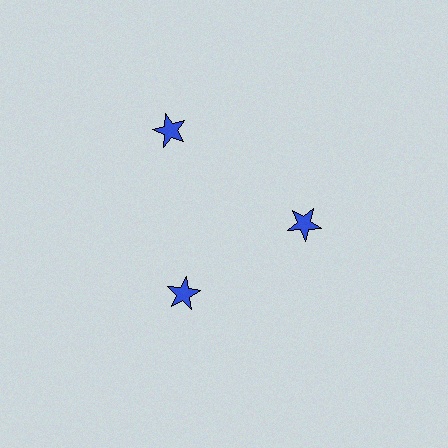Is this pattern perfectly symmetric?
No. The 3 blue stars are arranged in a ring, but one element near the 11 o'clock position is pushed outward from the center, breaking the 3-fold rotational symmetry.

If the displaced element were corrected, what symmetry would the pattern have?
It would have 3-fold rotational symmetry — the pattern would map onto itself every 120 degrees.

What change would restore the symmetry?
The symmetry would be restored by moving it inward, back onto the ring so that all 3 stars sit at equal angles and equal distance from the center.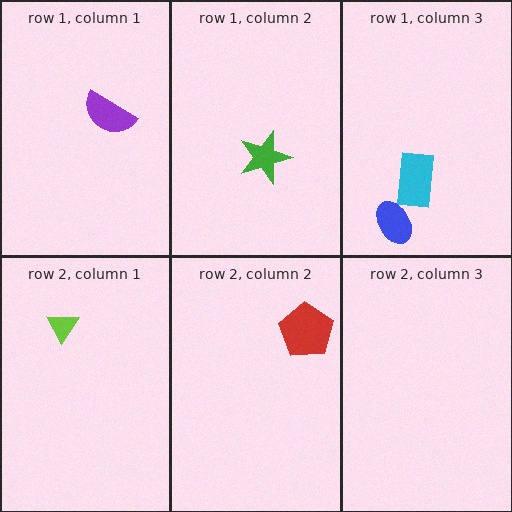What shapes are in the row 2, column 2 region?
The red pentagon.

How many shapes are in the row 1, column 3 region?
2.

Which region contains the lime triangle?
The row 2, column 1 region.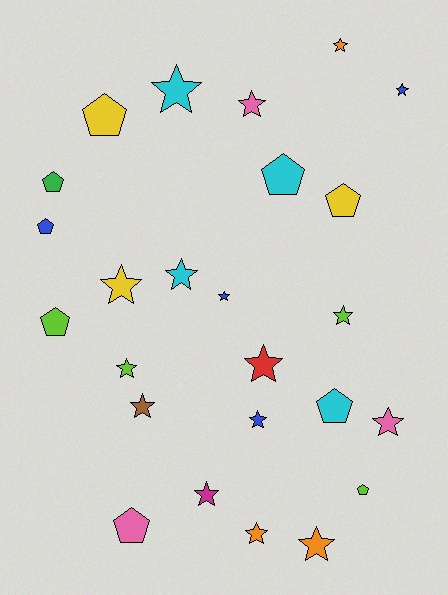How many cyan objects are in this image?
There are 4 cyan objects.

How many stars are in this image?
There are 16 stars.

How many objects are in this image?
There are 25 objects.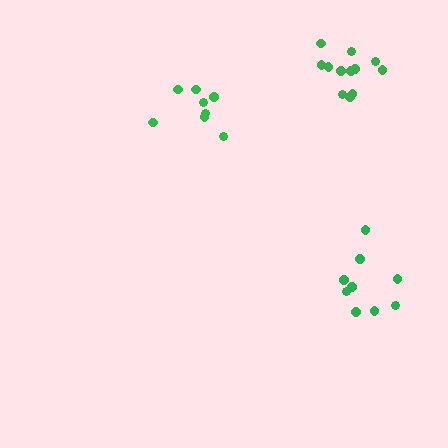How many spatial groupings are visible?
There are 3 spatial groupings.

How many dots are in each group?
Group 1: 8 dots, Group 2: 9 dots, Group 3: 12 dots (29 total).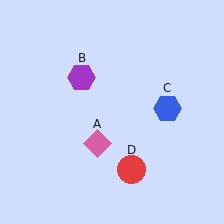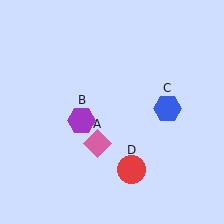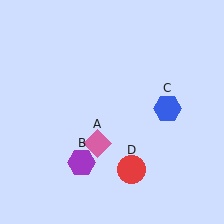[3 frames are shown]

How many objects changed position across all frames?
1 object changed position: purple hexagon (object B).